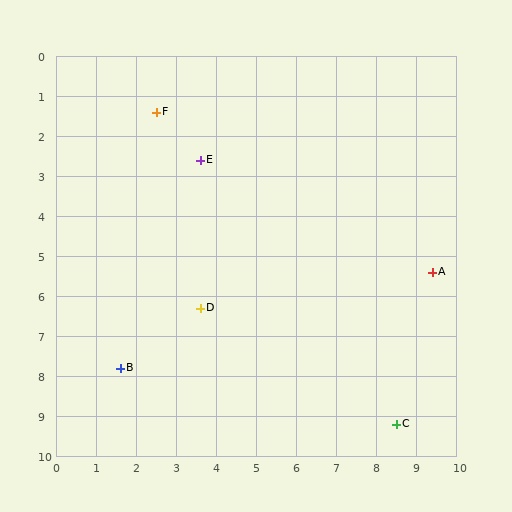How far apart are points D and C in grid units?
Points D and C are about 5.7 grid units apart.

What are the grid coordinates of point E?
Point E is at approximately (3.6, 2.6).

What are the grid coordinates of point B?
Point B is at approximately (1.6, 7.8).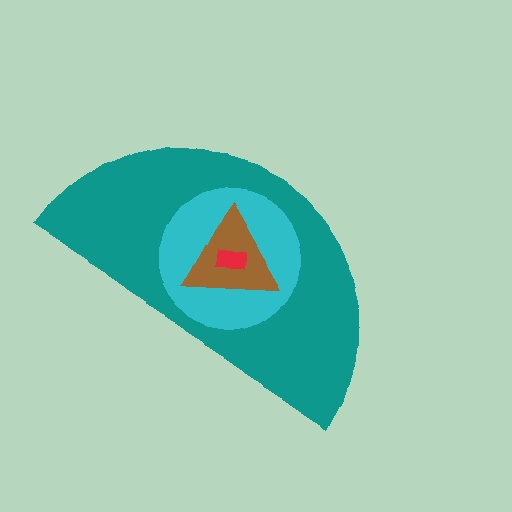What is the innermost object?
The red rectangle.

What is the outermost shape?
The teal semicircle.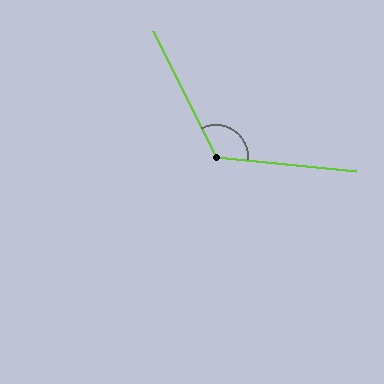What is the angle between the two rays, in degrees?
Approximately 122 degrees.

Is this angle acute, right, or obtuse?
It is obtuse.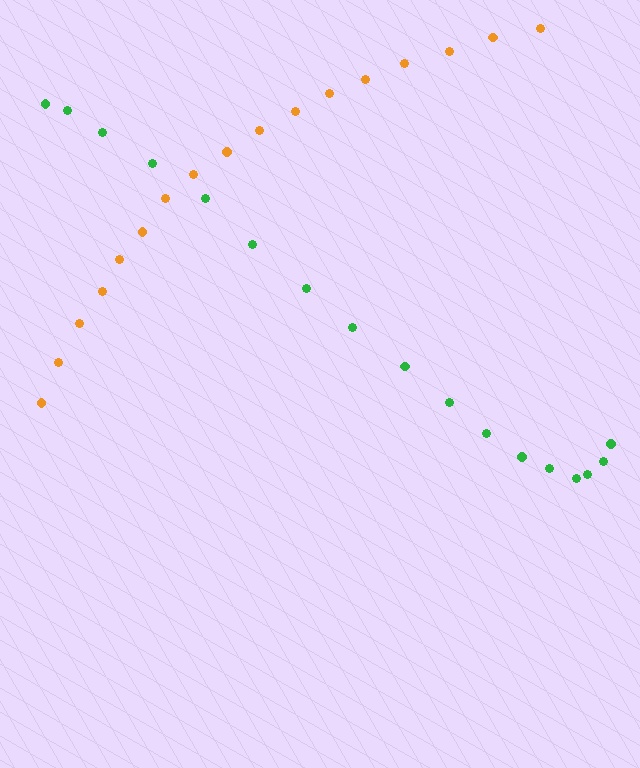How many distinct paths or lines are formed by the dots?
There are 2 distinct paths.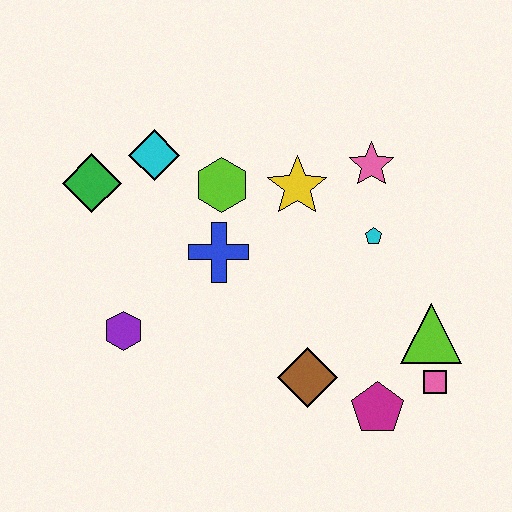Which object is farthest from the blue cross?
The pink square is farthest from the blue cross.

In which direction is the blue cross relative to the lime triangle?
The blue cross is to the left of the lime triangle.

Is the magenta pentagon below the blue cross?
Yes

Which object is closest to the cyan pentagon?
The pink star is closest to the cyan pentagon.